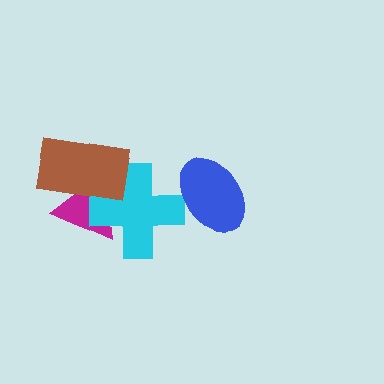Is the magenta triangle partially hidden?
Yes, it is partially covered by another shape.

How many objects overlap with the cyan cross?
3 objects overlap with the cyan cross.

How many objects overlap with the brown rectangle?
2 objects overlap with the brown rectangle.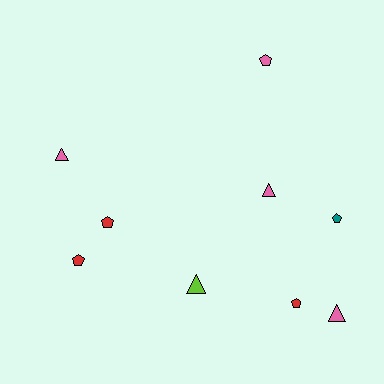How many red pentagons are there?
There are 3 red pentagons.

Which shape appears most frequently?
Pentagon, with 5 objects.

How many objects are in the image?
There are 9 objects.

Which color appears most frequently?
Pink, with 4 objects.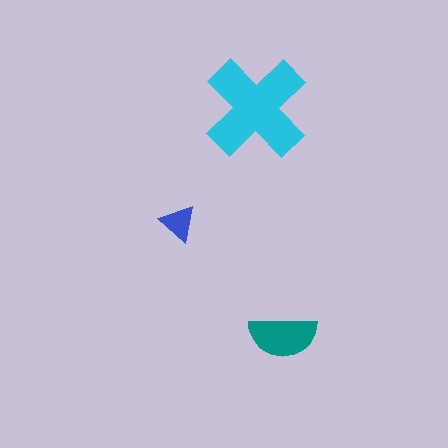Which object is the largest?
The cyan cross.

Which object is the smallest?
The blue triangle.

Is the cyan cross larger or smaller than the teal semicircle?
Larger.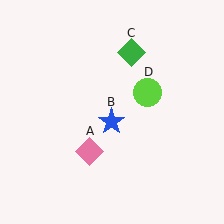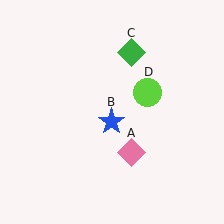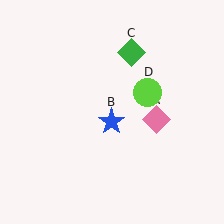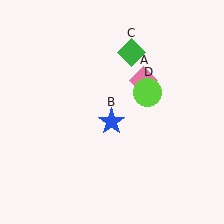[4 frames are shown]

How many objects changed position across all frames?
1 object changed position: pink diamond (object A).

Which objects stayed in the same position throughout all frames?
Blue star (object B) and green diamond (object C) and lime circle (object D) remained stationary.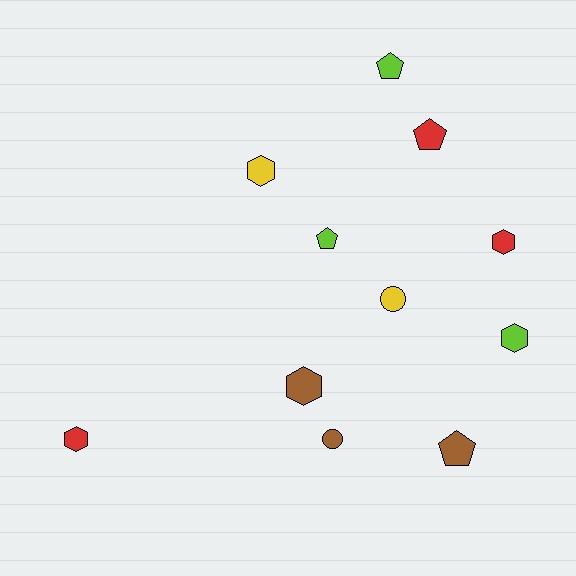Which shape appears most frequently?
Hexagon, with 5 objects.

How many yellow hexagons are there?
There is 1 yellow hexagon.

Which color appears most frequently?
Lime, with 3 objects.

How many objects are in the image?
There are 11 objects.